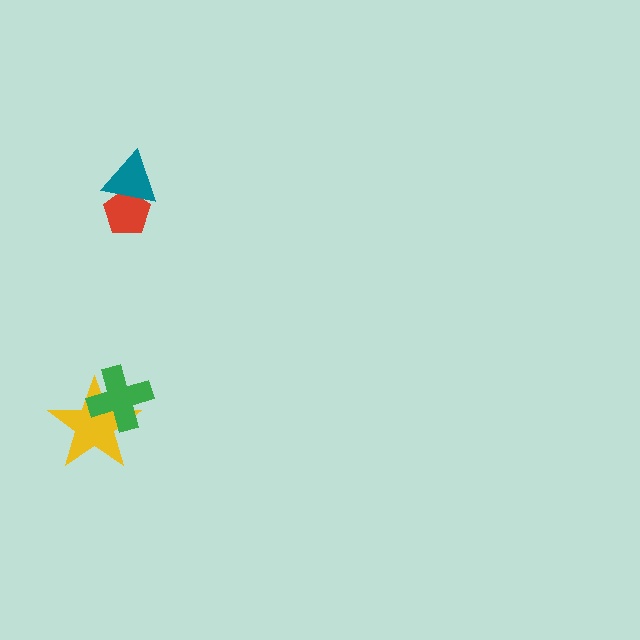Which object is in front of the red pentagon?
The teal triangle is in front of the red pentagon.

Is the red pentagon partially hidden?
Yes, it is partially covered by another shape.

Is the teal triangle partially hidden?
No, no other shape covers it.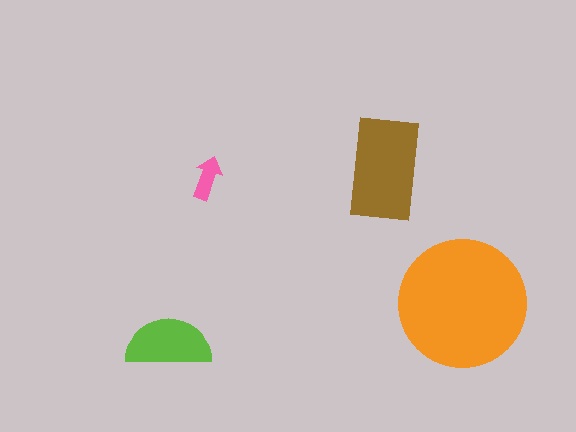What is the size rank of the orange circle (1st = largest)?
1st.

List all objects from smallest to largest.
The pink arrow, the lime semicircle, the brown rectangle, the orange circle.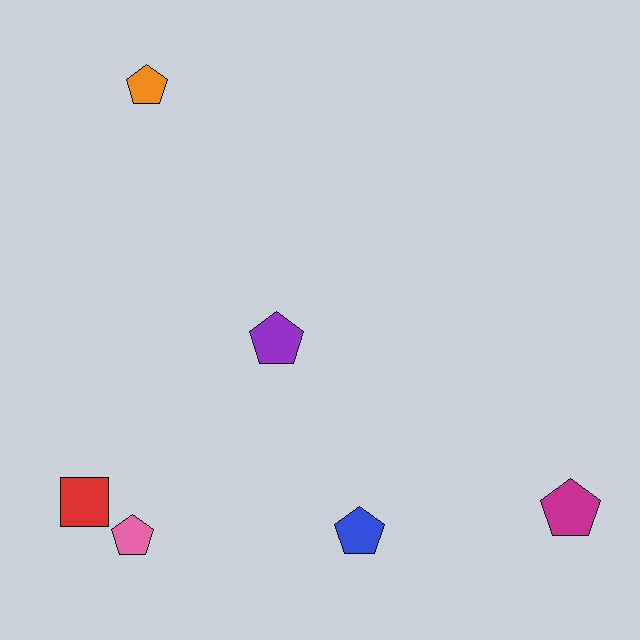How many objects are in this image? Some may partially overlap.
There are 6 objects.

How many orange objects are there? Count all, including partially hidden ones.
There is 1 orange object.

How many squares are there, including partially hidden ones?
There is 1 square.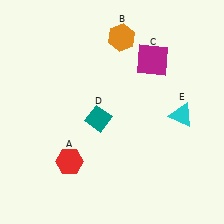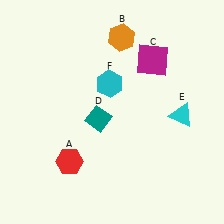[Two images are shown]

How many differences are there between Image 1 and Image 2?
There is 1 difference between the two images.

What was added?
A cyan hexagon (F) was added in Image 2.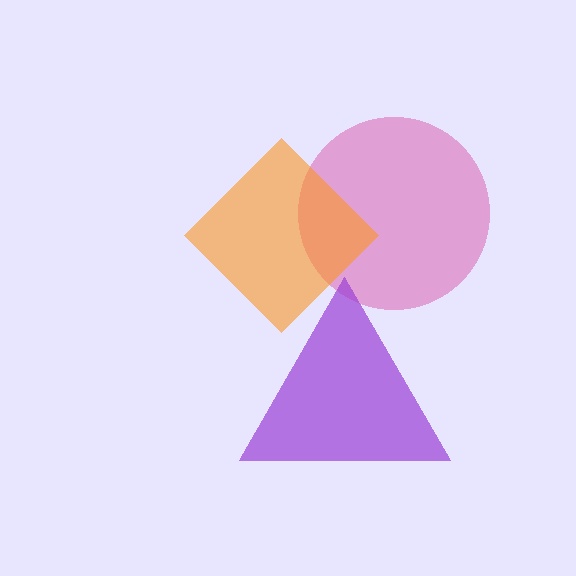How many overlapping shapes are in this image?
There are 3 overlapping shapes in the image.